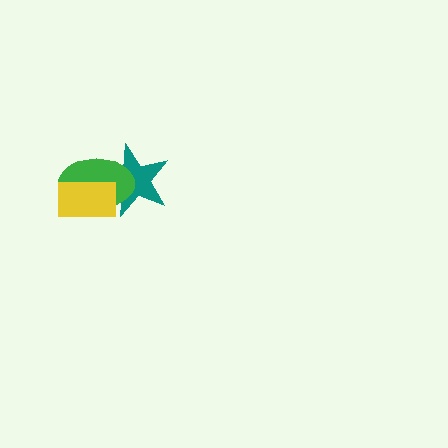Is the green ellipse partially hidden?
Yes, it is partially covered by another shape.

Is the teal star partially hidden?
Yes, it is partially covered by another shape.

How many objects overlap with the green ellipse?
2 objects overlap with the green ellipse.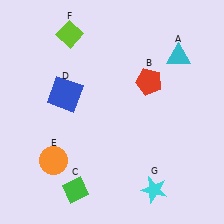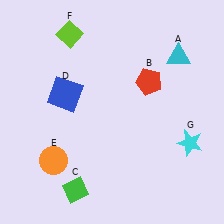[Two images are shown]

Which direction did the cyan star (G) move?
The cyan star (G) moved up.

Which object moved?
The cyan star (G) moved up.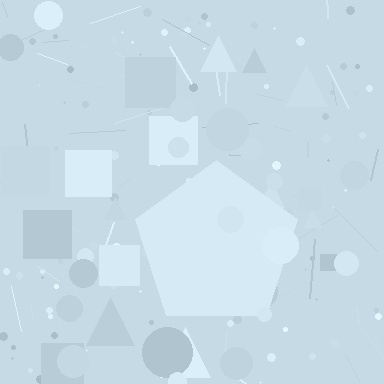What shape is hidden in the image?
A pentagon is hidden in the image.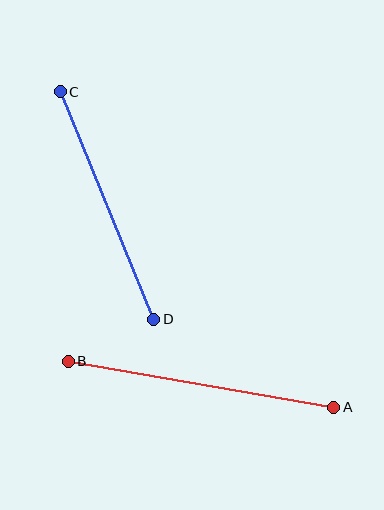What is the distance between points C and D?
The distance is approximately 246 pixels.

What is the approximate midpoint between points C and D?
The midpoint is at approximately (107, 206) pixels.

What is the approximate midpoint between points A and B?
The midpoint is at approximately (201, 384) pixels.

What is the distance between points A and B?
The distance is approximately 269 pixels.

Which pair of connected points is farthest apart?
Points A and B are farthest apart.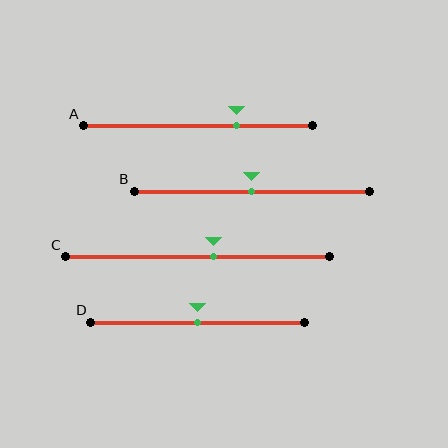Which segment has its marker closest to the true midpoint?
Segment B has its marker closest to the true midpoint.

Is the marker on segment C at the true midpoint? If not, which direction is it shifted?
No, the marker on segment C is shifted to the right by about 6% of the segment length.